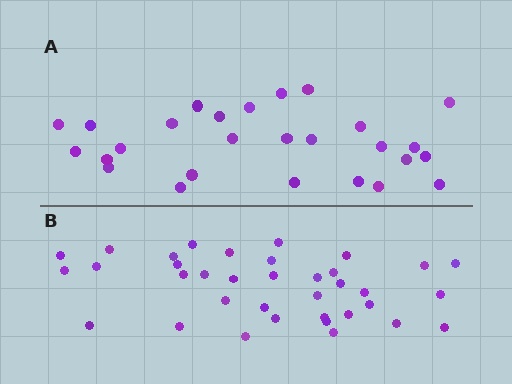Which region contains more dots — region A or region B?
Region B (the bottom region) has more dots.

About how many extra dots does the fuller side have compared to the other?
Region B has roughly 8 or so more dots than region A.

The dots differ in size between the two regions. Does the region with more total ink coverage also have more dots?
No. Region A has more total ink coverage because its dots are larger, but region B actually contains more individual dots. Total area can be misleading — the number of items is what matters here.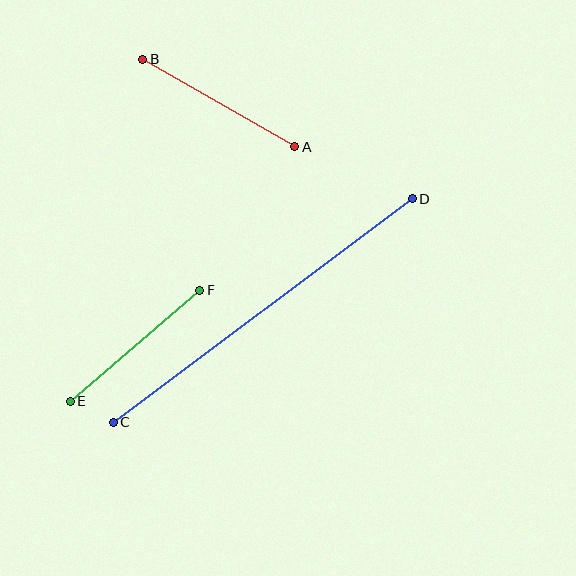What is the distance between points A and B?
The distance is approximately 175 pixels.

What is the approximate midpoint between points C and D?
The midpoint is at approximately (263, 310) pixels.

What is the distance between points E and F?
The distance is approximately 170 pixels.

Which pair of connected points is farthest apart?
Points C and D are farthest apart.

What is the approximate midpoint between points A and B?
The midpoint is at approximately (219, 103) pixels.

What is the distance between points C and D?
The distance is approximately 373 pixels.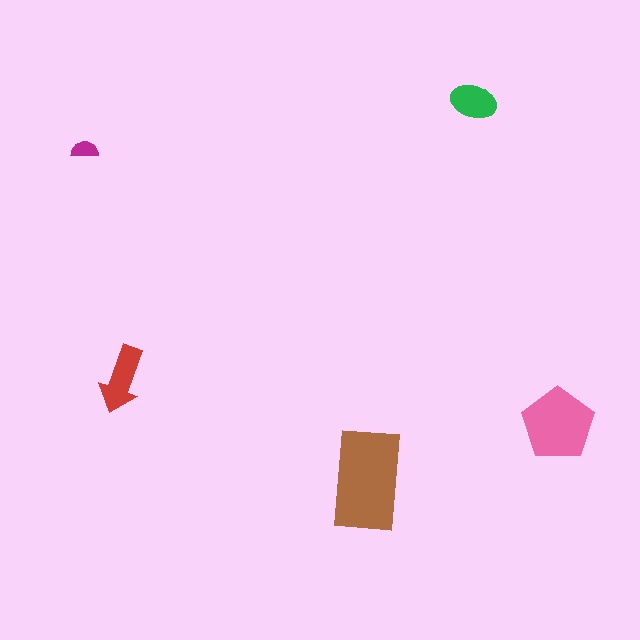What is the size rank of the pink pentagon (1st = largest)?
2nd.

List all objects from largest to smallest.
The brown rectangle, the pink pentagon, the red arrow, the green ellipse, the magenta semicircle.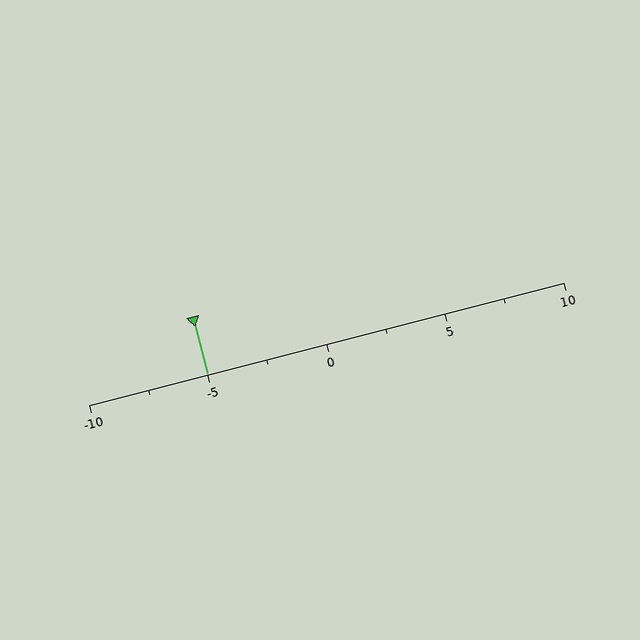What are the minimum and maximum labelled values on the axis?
The axis runs from -10 to 10.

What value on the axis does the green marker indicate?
The marker indicates approximately -5.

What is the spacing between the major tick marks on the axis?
The major ticks are spaced 5 apart.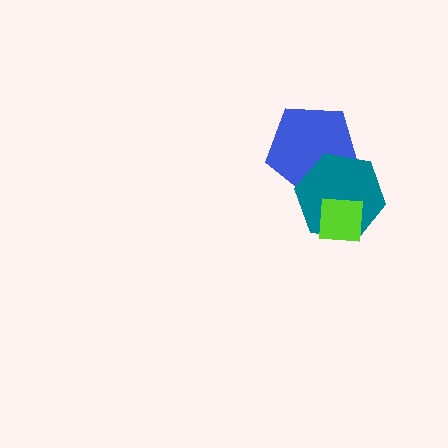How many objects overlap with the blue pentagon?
1 object overlaps with the blue pentagon.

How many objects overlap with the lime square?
1 object overlaps with the lime square.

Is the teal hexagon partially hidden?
Yes, it is partially covered by another shape.